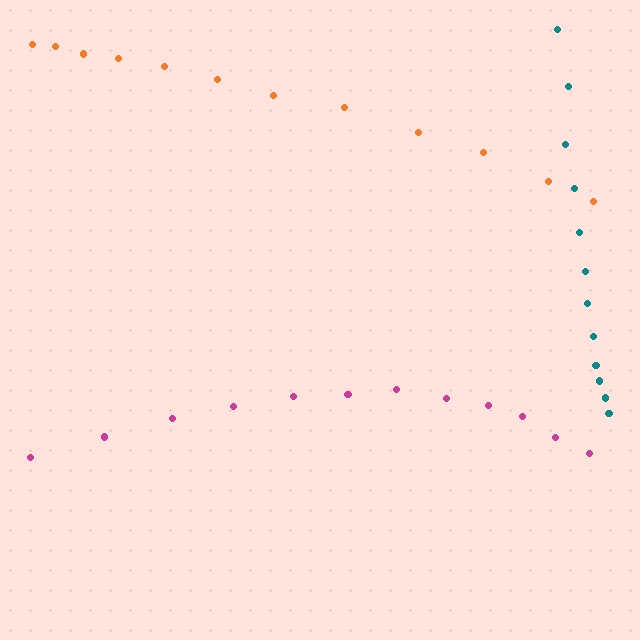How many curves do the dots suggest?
There are 3 distinct paths.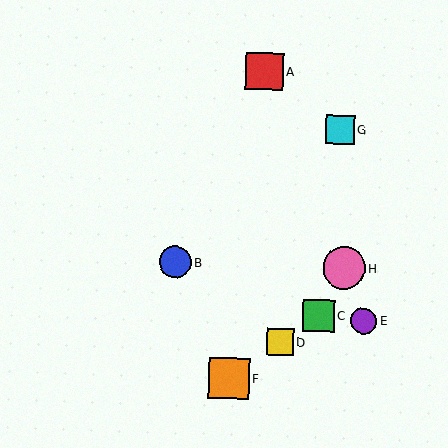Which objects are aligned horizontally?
Objects B, H are aligned horizontally.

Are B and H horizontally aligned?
Yes, both are at y≈262.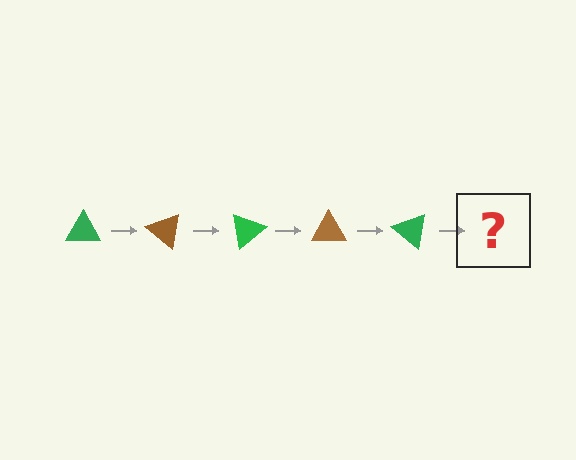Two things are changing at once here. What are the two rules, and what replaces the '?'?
The two rules are that it rotates 40 degrees each step and the color cycles through green and brown. The '?' should be a brown triangle, rotated 200 degrees from the start.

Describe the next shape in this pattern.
It should be a brown triangle, rotated 200 degrees from the start.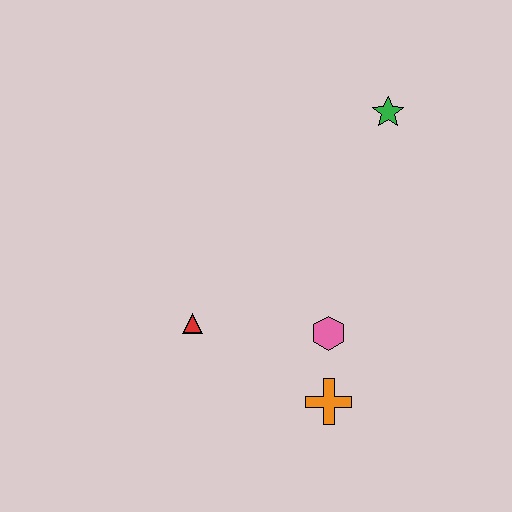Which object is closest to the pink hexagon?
The orange cross is closest to the pink hexagon.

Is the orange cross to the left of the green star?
Yes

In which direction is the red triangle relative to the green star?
The red triangle is below the green star.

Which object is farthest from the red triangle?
The green star is farthest from the red triangle.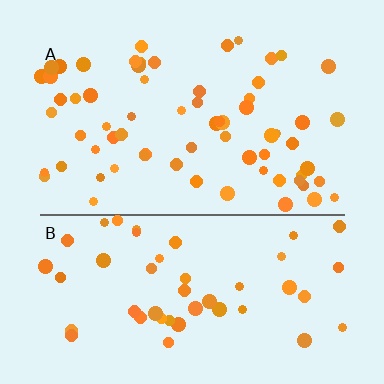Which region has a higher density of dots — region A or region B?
A (the top).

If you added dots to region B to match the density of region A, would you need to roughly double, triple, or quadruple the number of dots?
Approximately double.